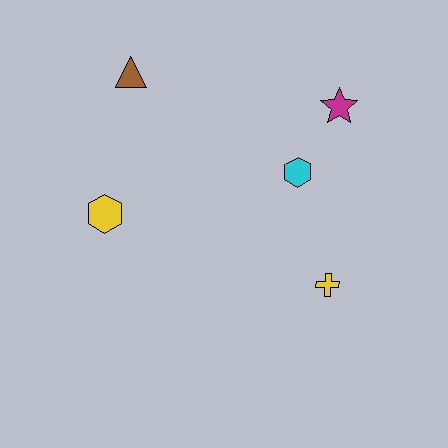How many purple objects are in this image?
There are no purple objects.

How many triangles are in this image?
There is 1 triangle.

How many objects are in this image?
There are 5 objects.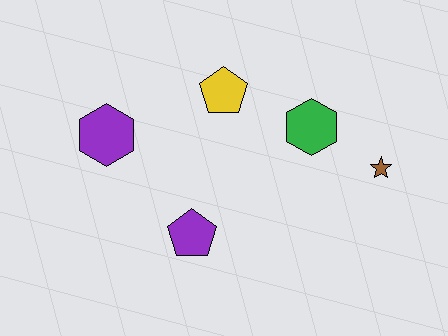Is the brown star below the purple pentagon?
No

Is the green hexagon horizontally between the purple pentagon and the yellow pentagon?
No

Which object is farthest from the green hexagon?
The purple hexagon is farthest from the green hexagon.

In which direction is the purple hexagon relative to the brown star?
The purple hexagon is to the left of the brown star.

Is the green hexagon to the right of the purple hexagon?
Yes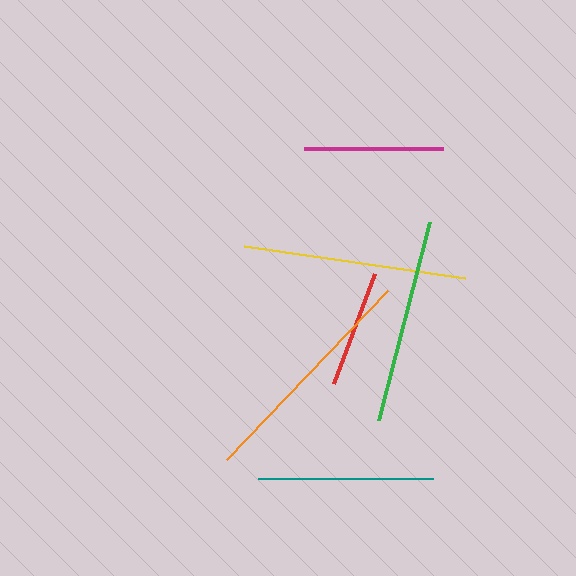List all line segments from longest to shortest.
From longest to shortest: orange, yellow, green, teal, magenta, red.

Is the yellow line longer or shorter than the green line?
The yellow line is longer than the green line.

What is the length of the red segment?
The red segment is approximately 118 pixels long.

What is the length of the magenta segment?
The magenta segment is approximately 139 pixels long.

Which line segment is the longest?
The orange line is the longest at approximately 233 pixels.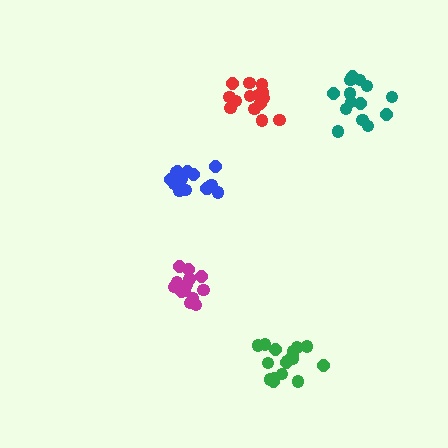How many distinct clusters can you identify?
There are 5 distinct clusters.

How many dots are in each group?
Group 1: 15 dots, Group 2: 17 dots, Group 3: 15 dots, Group 4: 15 dots, Group 5: 14 dots (76 total).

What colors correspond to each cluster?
The clusters are colored: magenta, green, red, blue, teal.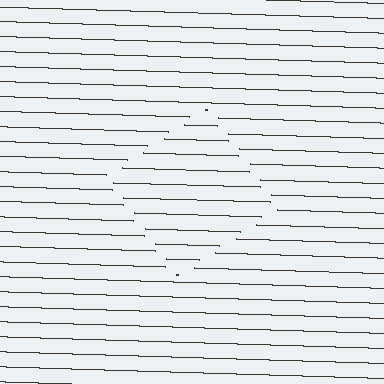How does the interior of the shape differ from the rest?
The interior of the shape contains the same grating, shifted by half a period — the contour is defined by the phase discontinuity where line-ends from the inner and outer gratings abut.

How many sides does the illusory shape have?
4 sides — the line-ends trace a square.